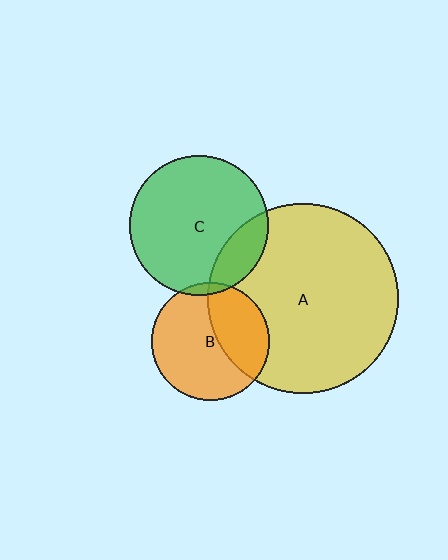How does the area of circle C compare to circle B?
Approximately 1.4 times.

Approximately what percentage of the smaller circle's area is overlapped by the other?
Approximately 20%.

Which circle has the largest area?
Circle A (yellow).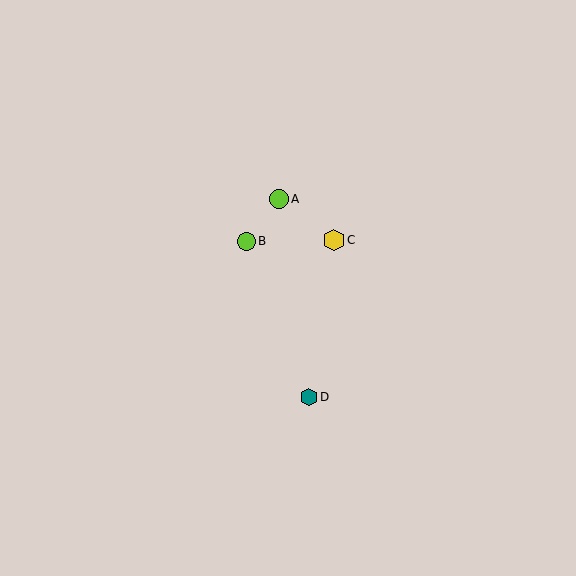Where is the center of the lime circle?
The center of the lime circle is at (246, 241).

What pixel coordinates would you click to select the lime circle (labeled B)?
Click at (246, 241) to select the lime circle B.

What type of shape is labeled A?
Shape A is a lime circle.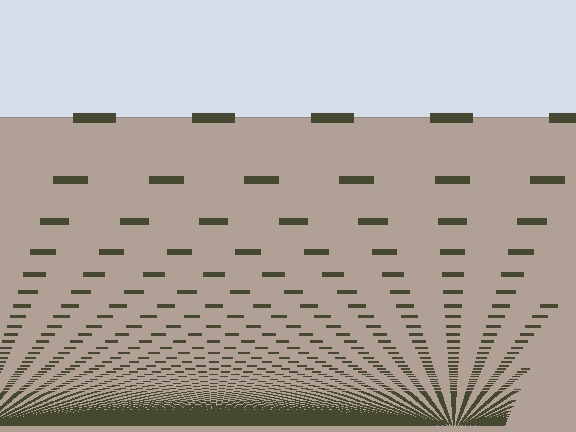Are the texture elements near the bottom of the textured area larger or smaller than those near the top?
Smaller. The gradient is inverted — elements near the bottom are smaller and denser.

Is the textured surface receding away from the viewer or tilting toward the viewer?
The surface appears to tilt toward the viewer. Texture elements get larger and sparser toward the top.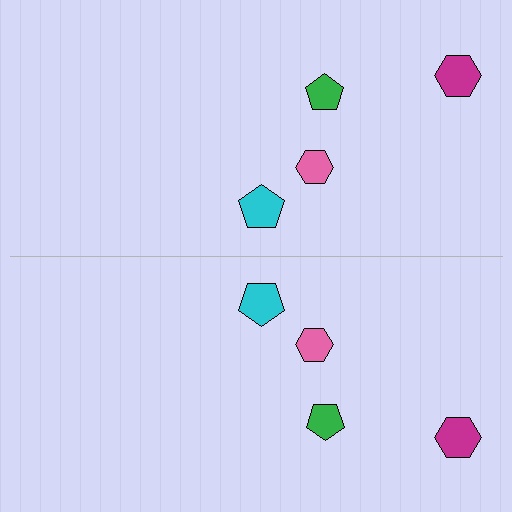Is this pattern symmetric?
Yes, this pattern has bilateral (reflection) symmetry.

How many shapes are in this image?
There are 8 shapes in this image.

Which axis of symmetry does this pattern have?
The pattern has a horizontal axis of symmetry running through the center of the image.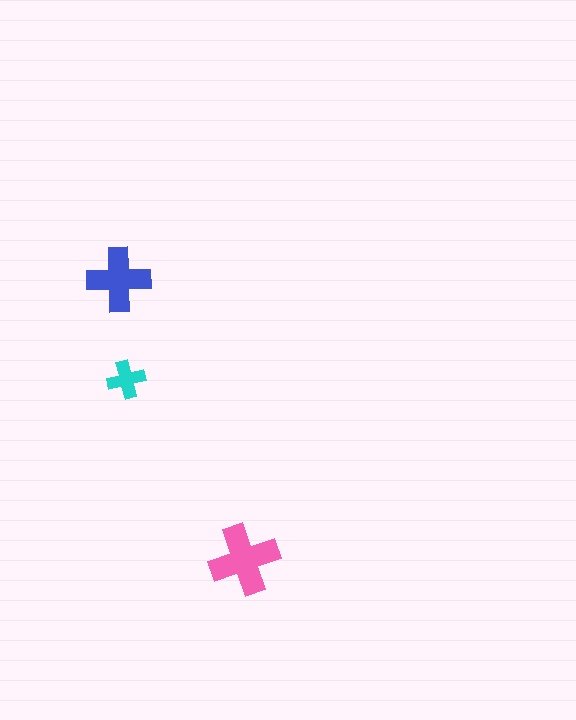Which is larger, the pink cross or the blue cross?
The pink one.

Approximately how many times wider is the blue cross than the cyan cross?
About 1.5 times wider.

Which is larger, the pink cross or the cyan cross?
The pink one.